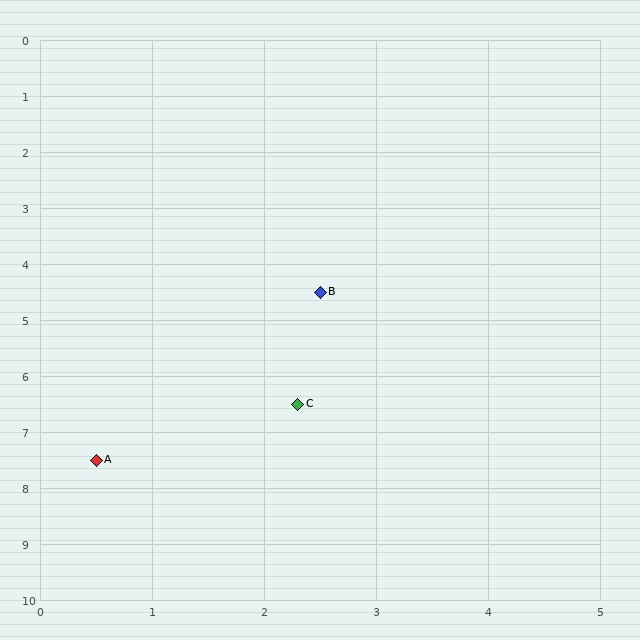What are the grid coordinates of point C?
Point C is at approximately (2.3, 6.5).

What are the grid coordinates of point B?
Point B is at approximately (2.5, 4.5).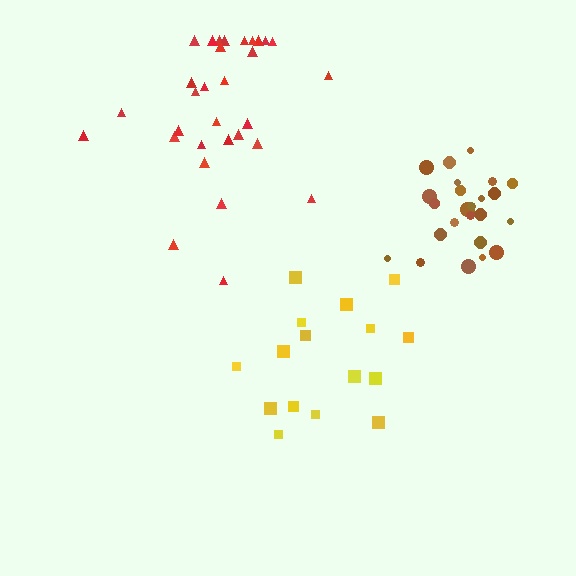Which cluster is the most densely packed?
Brown.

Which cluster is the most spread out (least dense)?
Yellow.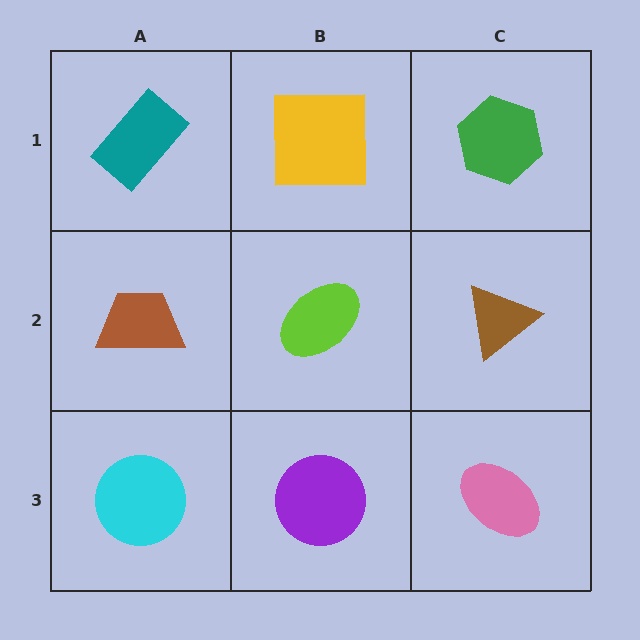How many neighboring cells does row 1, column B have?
3.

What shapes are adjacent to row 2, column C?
A green hexagon (row 1, column C), a pink ellipse (row 3, column C), a lime ellipse (row 2, column B).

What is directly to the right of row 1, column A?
A yellow square.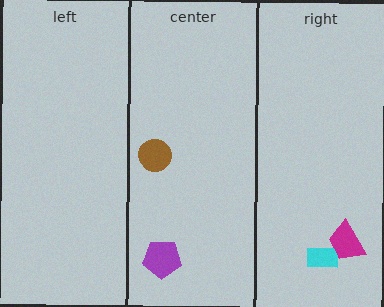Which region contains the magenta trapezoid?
The right region.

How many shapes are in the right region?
2.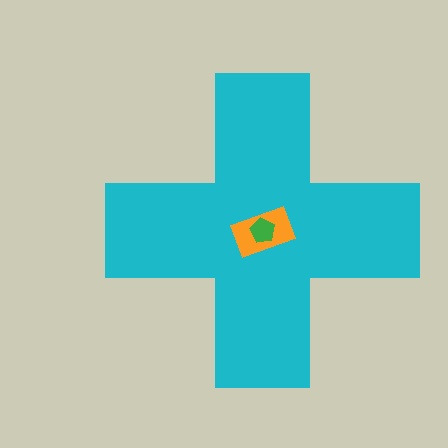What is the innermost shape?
The green pentagon.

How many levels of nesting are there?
3.